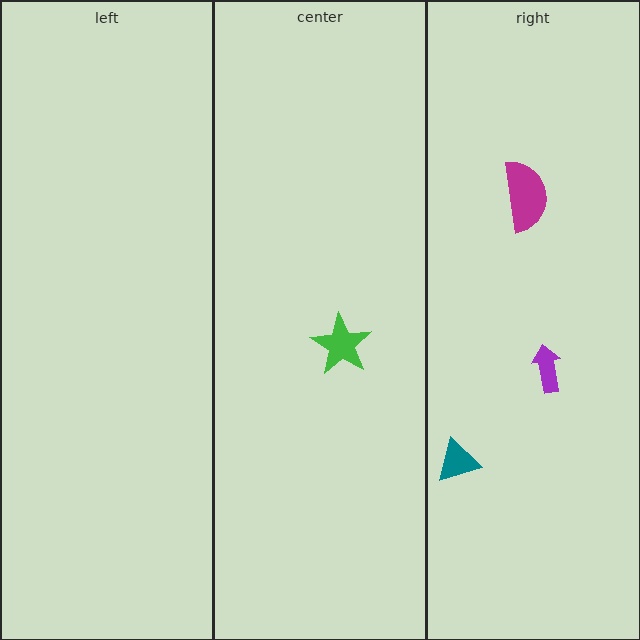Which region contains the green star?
The center region.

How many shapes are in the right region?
3.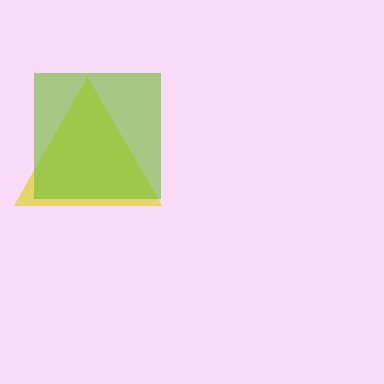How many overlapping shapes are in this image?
There are 2 overlapping shapes in the image.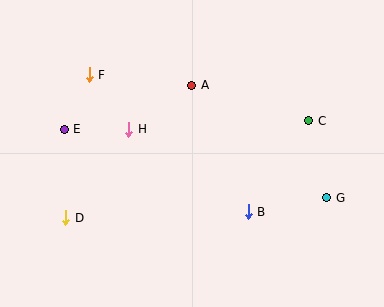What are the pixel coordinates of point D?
Point D is at (66, 218).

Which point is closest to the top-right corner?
Point C is closest to the top-right corner.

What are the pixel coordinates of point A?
Point A is at (192, 85).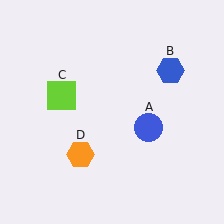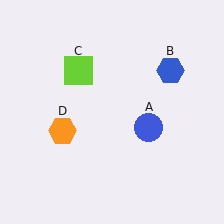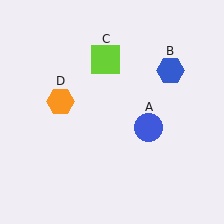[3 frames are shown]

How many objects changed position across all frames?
2 objects changed position: lime square (object C), orange hexagon (object D).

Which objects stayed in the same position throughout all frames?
Blue circle (object A) and blue hexagon (object B) remained stationary.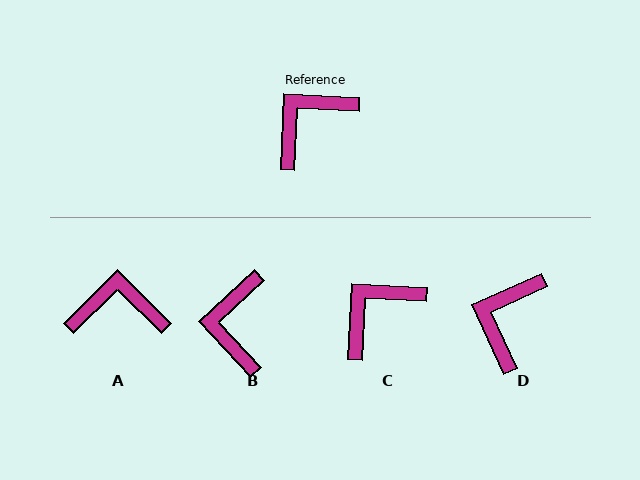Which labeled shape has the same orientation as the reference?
C.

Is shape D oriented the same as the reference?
No, it is off by about 27 degrees.